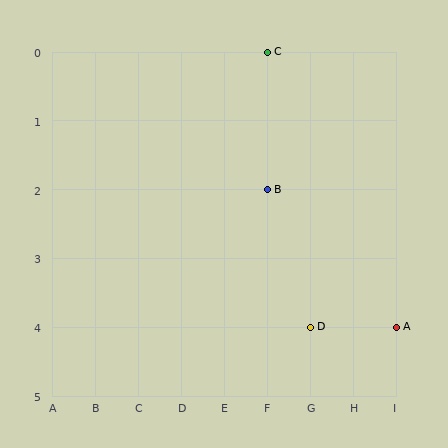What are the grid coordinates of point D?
Point D is at grid coordinates (G, 4).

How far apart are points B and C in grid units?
Points B and C are 2 rows apart.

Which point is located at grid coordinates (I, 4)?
Point A is at (I, 4).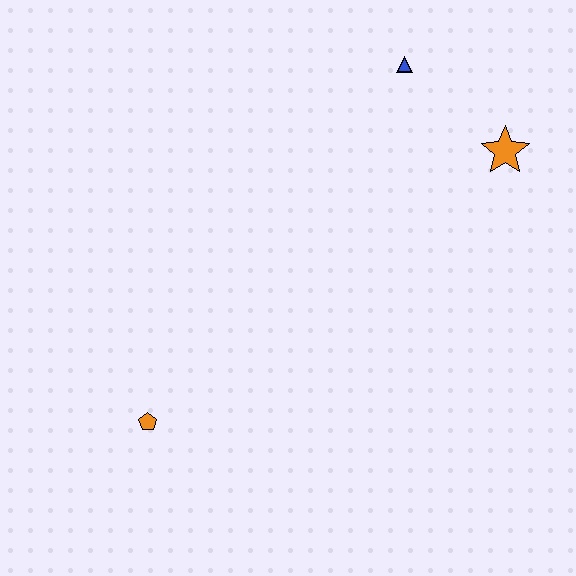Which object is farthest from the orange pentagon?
The orange star is farthest from the orange pentagon.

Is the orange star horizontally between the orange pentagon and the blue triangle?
No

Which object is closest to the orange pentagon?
The blue triangle is closest to the orange pentagon.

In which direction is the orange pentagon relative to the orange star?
The orange pentagon is to the left of the orange star.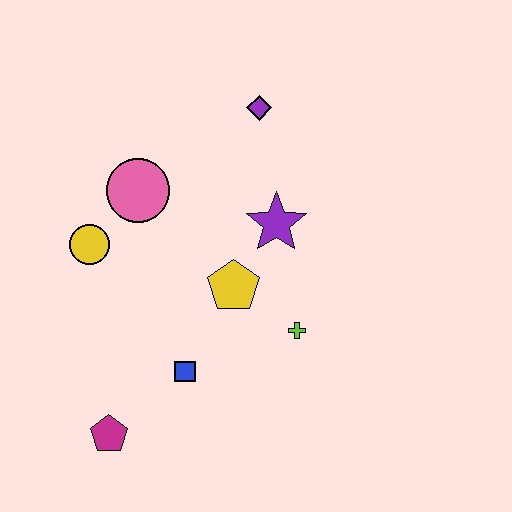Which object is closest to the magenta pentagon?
The blue square is closest to the magenta pentagon.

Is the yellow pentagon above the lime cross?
Yes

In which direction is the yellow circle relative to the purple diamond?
The yellow circle is to the left of the purple diamond.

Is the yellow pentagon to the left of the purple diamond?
Yes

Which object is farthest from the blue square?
The purple diamond is farthest from the blue square.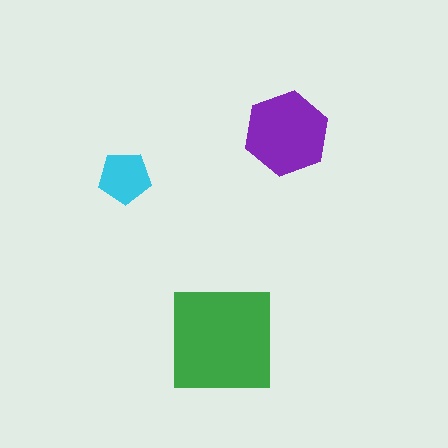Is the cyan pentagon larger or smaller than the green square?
Smaller.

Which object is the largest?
The green square.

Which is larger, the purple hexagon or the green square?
The green square.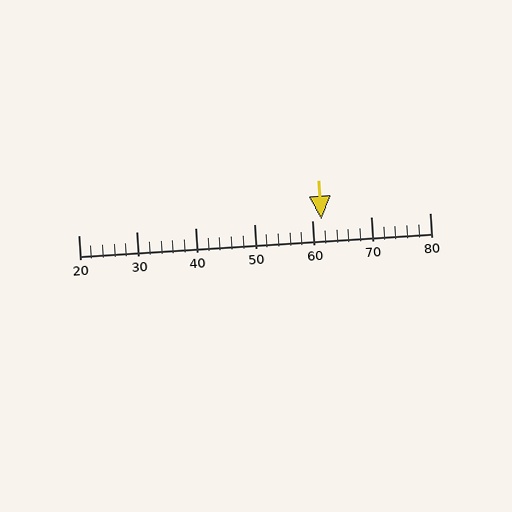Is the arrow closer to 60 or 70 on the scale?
The arrow is closer to 60.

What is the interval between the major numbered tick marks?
The major tick marks are spaced 10 units apart.